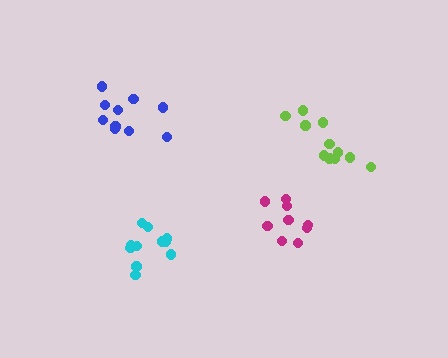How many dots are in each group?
Group 1: 11 dots, Group 2: 11 dots, Group 3: 10 dots, Group 4: 9 dots (41 total).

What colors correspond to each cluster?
The clusters are colored: cyan, lime, blue, magenta.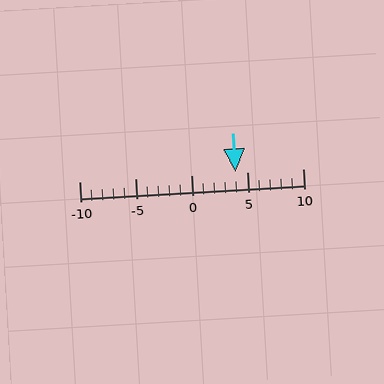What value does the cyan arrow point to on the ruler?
The cyan arrow points to approximately 4.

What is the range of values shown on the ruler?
The ruler shows values from -10 to 10.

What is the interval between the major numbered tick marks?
The major tick marks are spaced 5 units apart.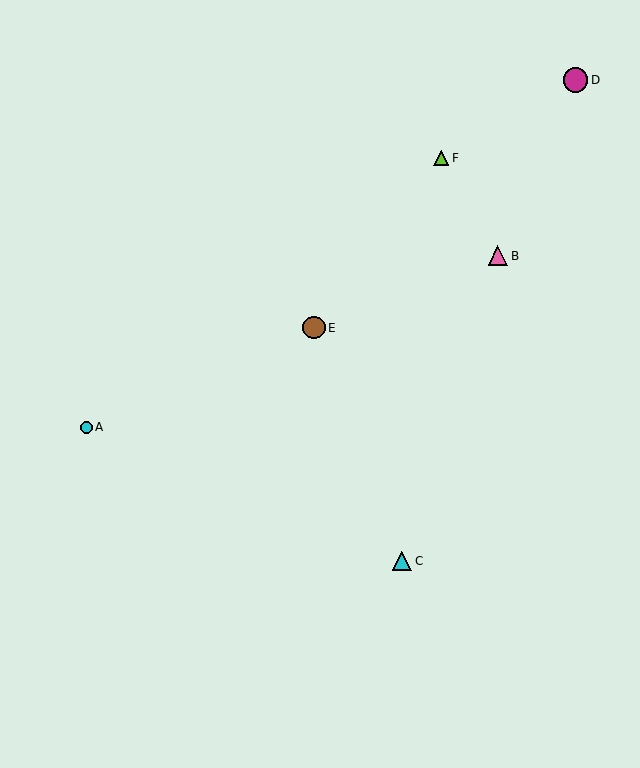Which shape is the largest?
The magenta circle (labeled D) is the largest.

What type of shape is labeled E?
Shape E is a brown circle.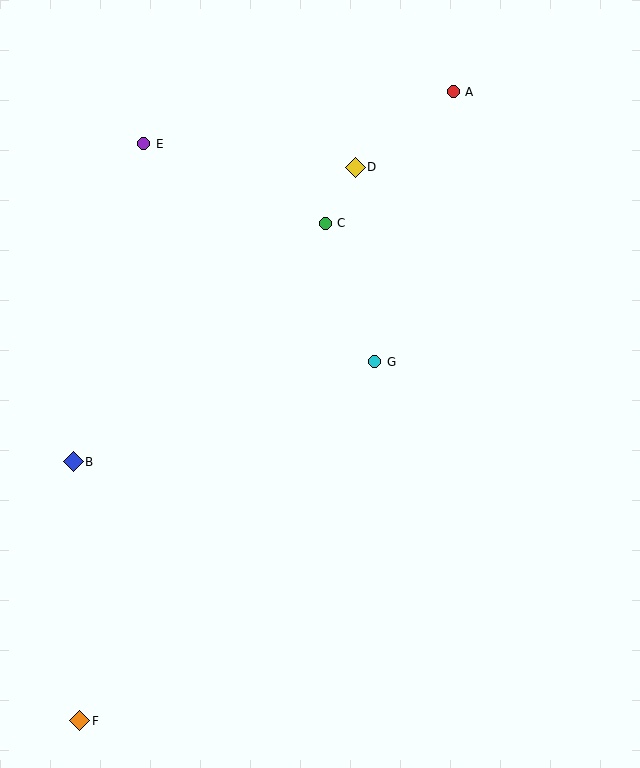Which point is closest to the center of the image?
Point G at (375, 362) is closest to the center.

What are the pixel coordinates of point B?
Point B is at (73, 462).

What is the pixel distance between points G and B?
The distance between G and B is 318 pixels.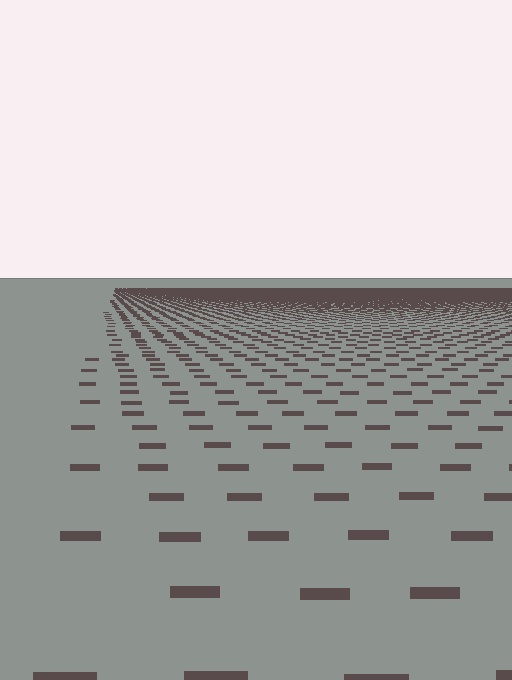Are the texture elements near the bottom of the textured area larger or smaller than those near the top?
Larger. Near the bottom, elements are closer to the viewer and appear at a bigger on-screen size.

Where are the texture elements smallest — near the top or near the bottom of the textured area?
Near the top.